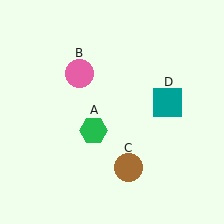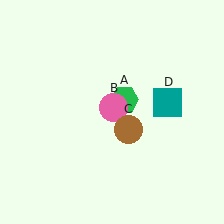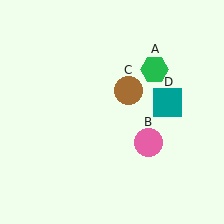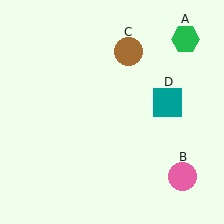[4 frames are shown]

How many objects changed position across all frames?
3 objects changed position: green hexagon (object A), pink circle (object B), brown circle (object C).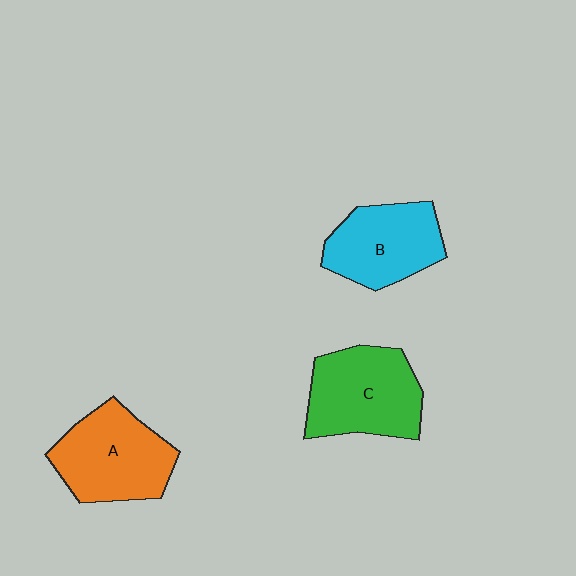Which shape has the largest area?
Shape C (green).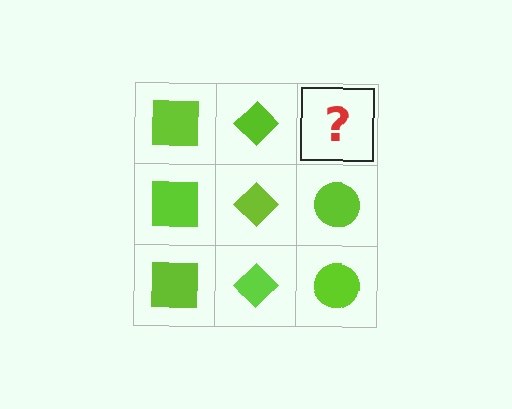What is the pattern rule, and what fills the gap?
The rule is that each column has a consistent shape. The gap should be filled with a lime circle.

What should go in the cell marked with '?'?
The missing cell should contain a lime circle.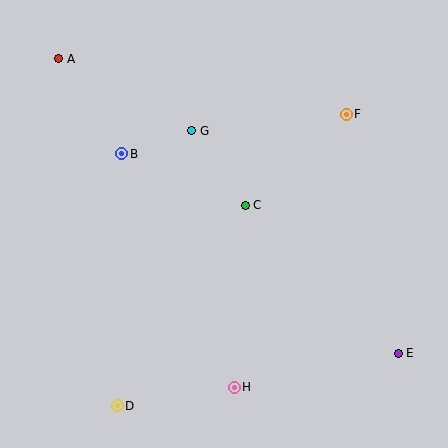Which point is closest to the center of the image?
Point C at (245, 205) is closest to the center.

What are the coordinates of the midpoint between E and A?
The midpoint between E and A is at (228, 206).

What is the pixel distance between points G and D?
The distance between G and D is 285 pixels.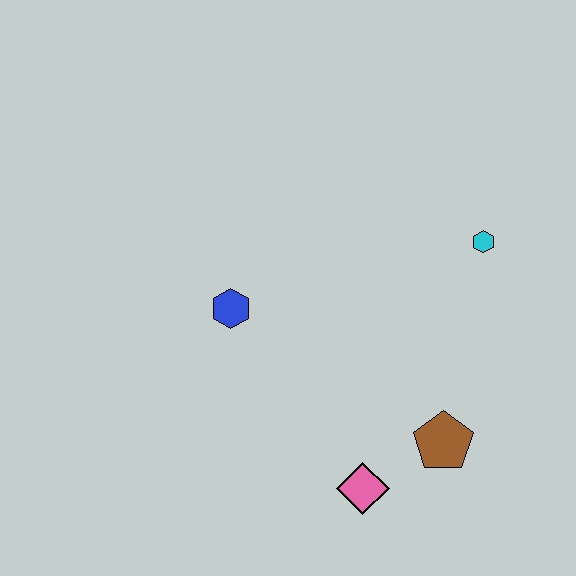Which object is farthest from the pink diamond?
The cyan hexagon is farthest from the pink diamond.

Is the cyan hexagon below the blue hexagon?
No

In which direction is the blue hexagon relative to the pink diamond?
The blue hexagon is above the pink diamond.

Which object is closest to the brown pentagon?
The pink diamond is closest to the brown pentagon.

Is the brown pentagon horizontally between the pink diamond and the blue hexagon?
No